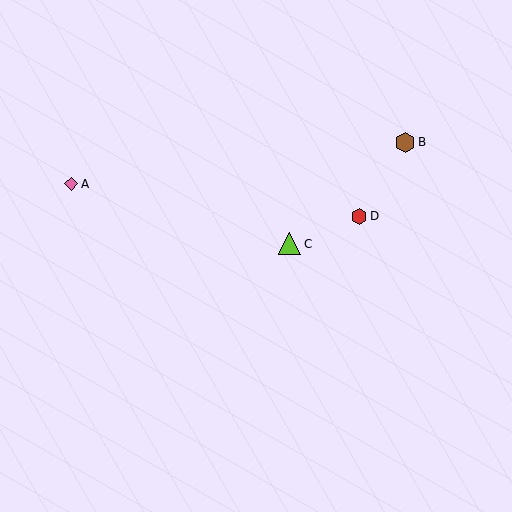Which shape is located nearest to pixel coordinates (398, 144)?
The brown hexagon (labeled B) at (405, 142) is nearest to that location.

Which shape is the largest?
The lime triangle (labeled C) is the largest.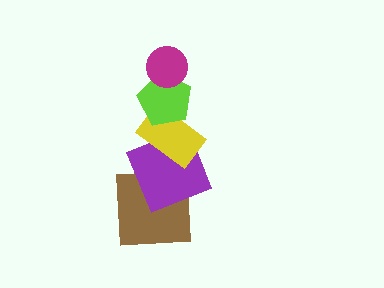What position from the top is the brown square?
The brown square is 5th from the top.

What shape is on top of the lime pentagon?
The magenta circle is on top of the lime pentagon.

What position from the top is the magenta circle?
The magenta circle is 1st from the top.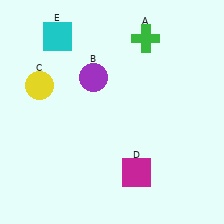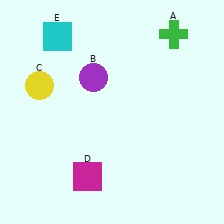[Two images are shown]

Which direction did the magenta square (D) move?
The magenta square (D) moved left.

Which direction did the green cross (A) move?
The green cross (A) moved right.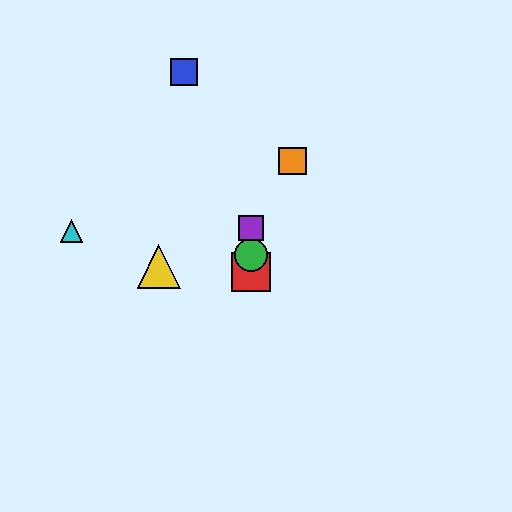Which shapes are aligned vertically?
The red square, the green circle, the purple square are aligned vertically.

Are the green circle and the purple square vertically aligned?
Yes, both are at x≈251.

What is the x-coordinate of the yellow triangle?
The yellow triangle is at x≈159.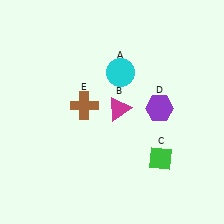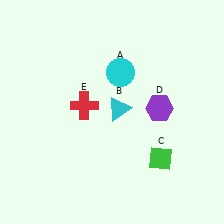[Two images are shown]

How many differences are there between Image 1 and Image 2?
There are 2 differences between the two images.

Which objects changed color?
B changed from magenta to cyan. E changed from brown to red.